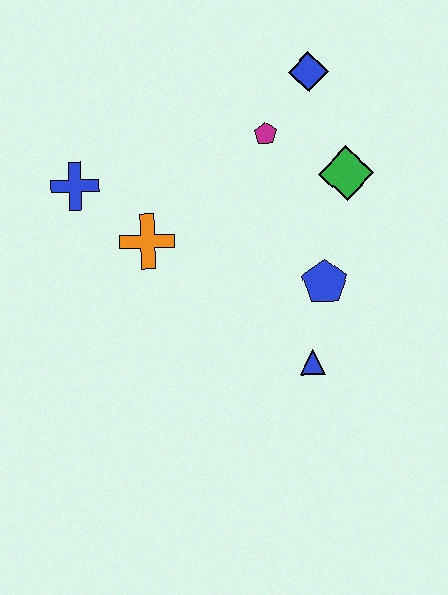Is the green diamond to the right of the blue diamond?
Yes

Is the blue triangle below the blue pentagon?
Yes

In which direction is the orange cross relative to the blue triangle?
The orange cross is to the left of the blue triangle.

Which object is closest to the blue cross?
The orange cross is closest to the blue cross.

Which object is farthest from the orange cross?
The blue diamond is farthest from the orange cross.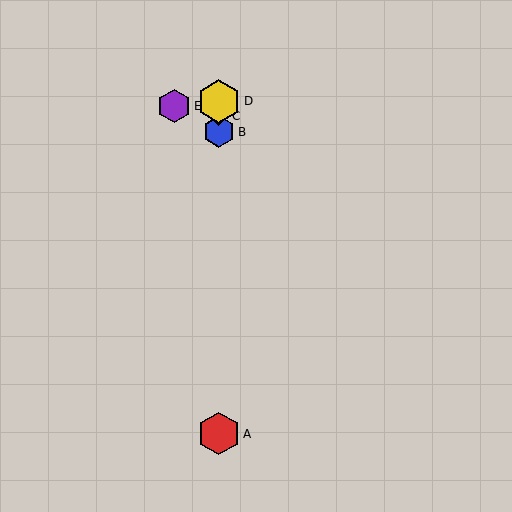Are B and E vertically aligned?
No, B is at x≈219 and E is at x≈174.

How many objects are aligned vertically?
4 objects (A, B, C, D) are aligned vertically.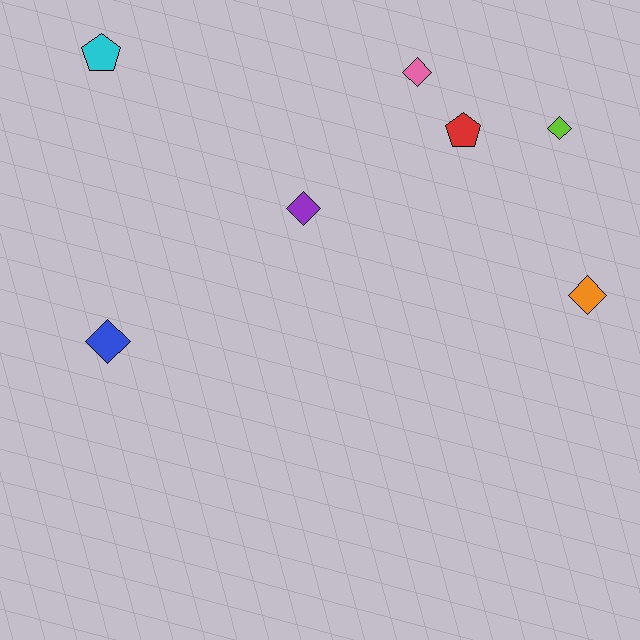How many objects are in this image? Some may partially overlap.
There are 7 objects.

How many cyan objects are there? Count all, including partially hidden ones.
There is 1 cyan object.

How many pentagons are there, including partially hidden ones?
There are 2 pentagons.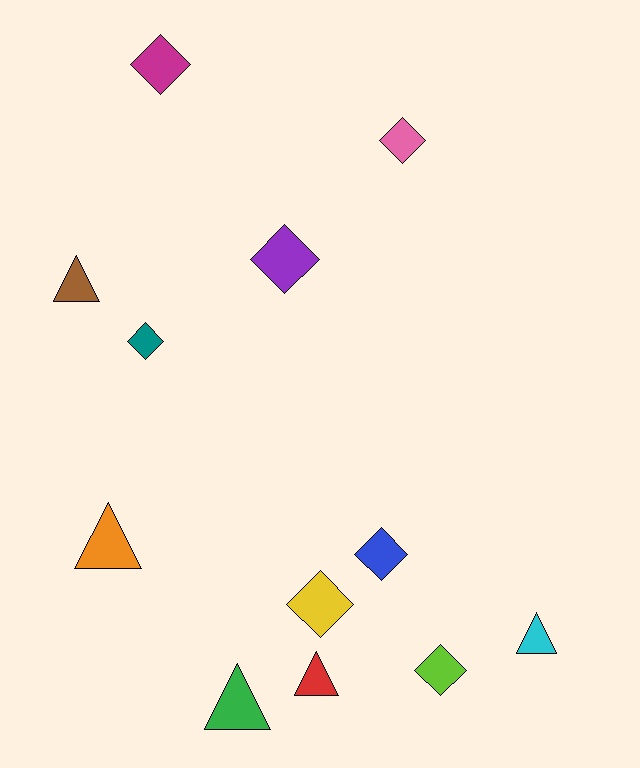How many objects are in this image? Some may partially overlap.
There are 12 objects.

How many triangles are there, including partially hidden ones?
There are 5 triangles.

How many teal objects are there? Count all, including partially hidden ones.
There is 1 teal object.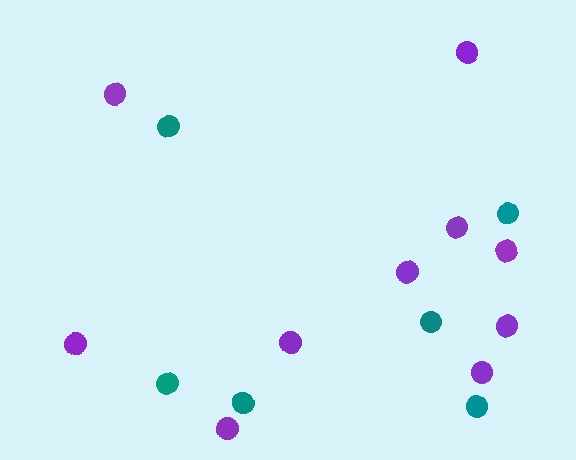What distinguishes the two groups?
There are 2 groups: one group of teal circles (6) and one group of purple circles (10).